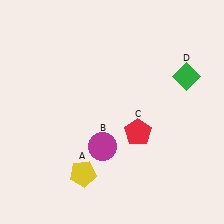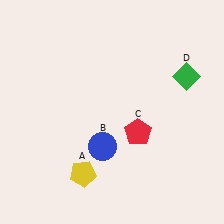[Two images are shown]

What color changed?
The circle (B) changed from magenta in Image 1 to blue in Image 2.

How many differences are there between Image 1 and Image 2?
There is 1 difference between the two images.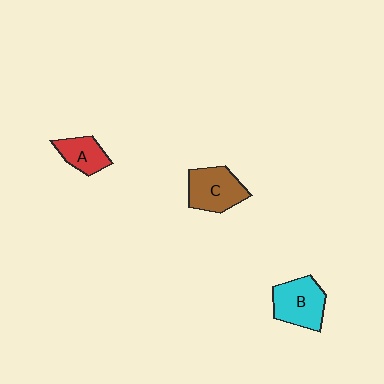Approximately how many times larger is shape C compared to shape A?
Approximately 1.5 times.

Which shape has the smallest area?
Shape A (red).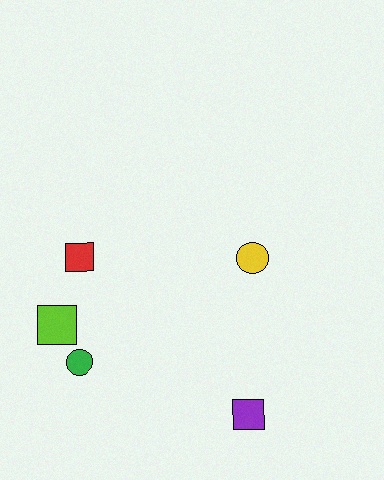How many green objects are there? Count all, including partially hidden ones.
There is 1 green object.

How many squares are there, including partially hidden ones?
There are 3 squares.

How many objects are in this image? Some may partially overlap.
There are 5 objects.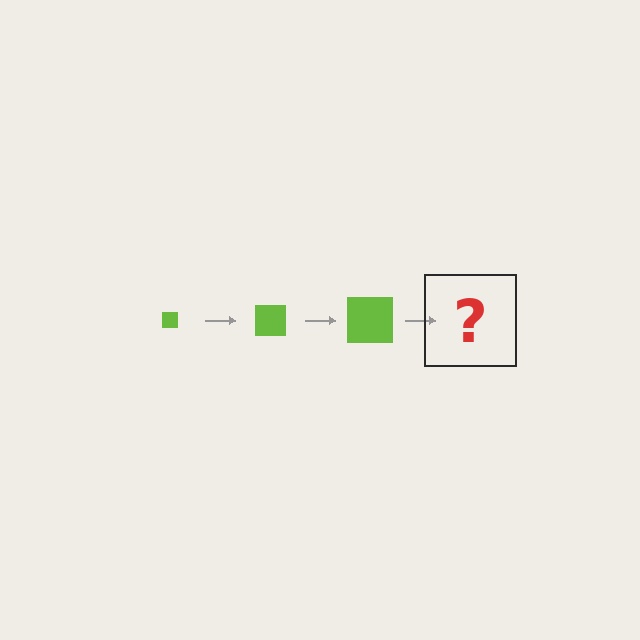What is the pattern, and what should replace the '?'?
The pattern is that the square gets progressively larger each step. The '?' should be a lime square, larger than the previous one.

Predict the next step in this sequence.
The next step is a lime square, larger than the previous one.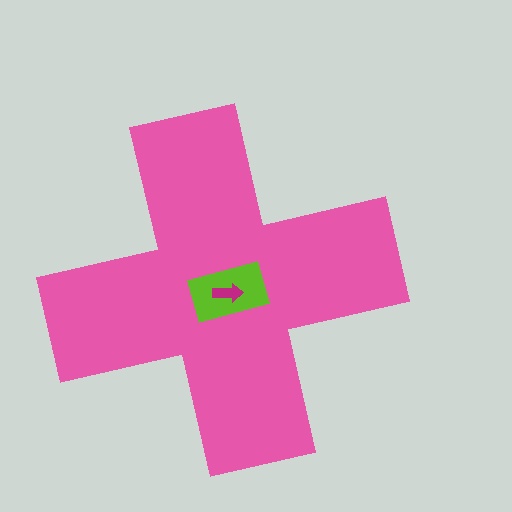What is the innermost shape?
The magenta arrow.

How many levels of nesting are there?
3.